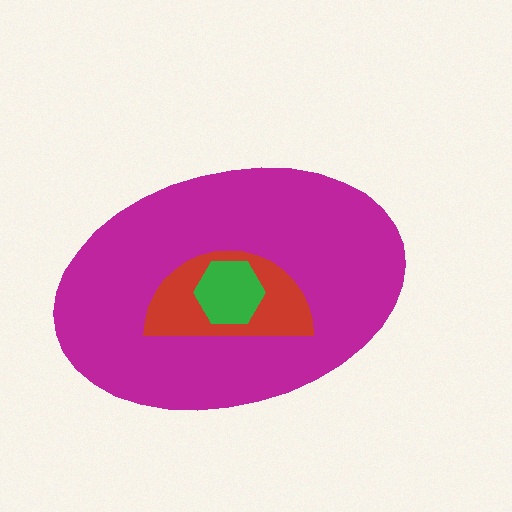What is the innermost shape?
The green hexagon.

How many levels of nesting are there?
3.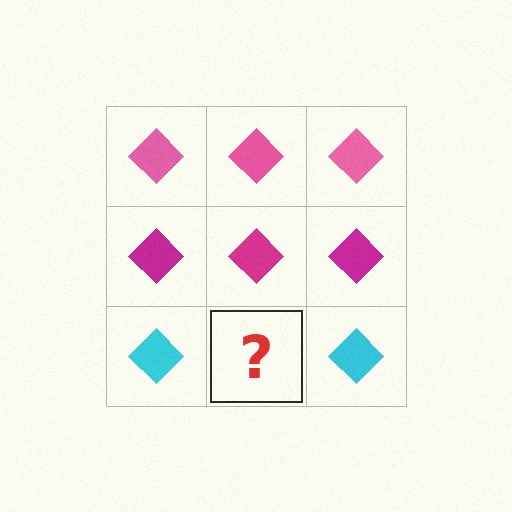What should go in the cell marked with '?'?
The missing cell should contain a cyan diamond.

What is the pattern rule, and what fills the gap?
The rule is that each row has a consistent color. The gap should be filled with a cyan diamond.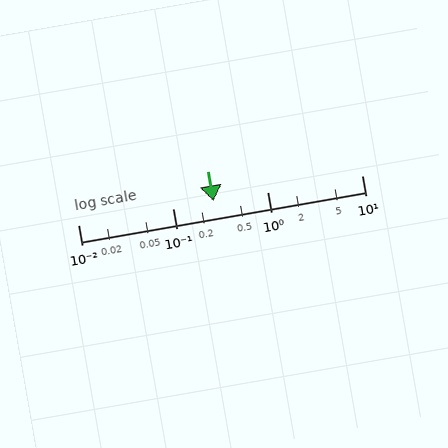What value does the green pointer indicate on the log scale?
The pointer indicates approximately 0.27.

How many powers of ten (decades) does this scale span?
The scale spans 3 decades, from 0.01 to 10.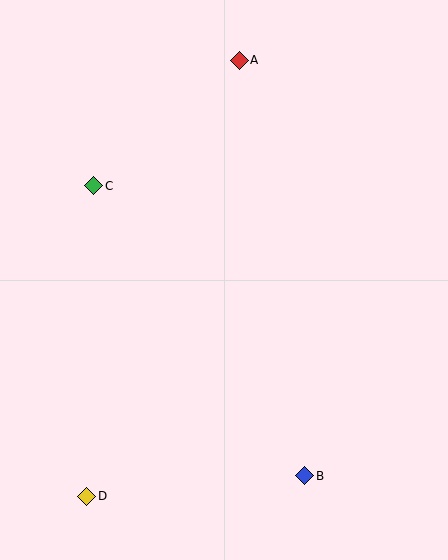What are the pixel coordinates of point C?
Point C is at (94, 186).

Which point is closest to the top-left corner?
Point C is closest to the top-left corner.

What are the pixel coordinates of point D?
Point D is at (87, 496).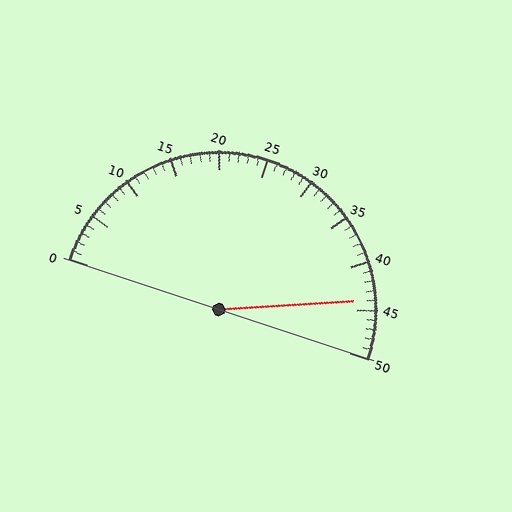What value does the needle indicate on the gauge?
The needle indicates approximately 44.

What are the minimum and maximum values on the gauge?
The gauge ranges from 0 to 50.